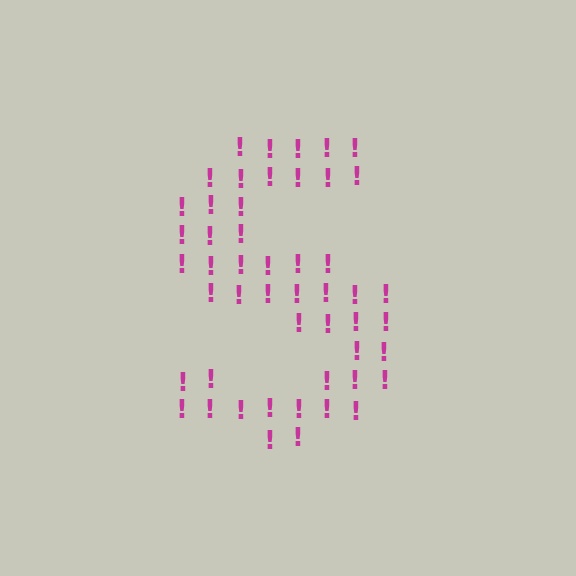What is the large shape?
The large shape is the letter S.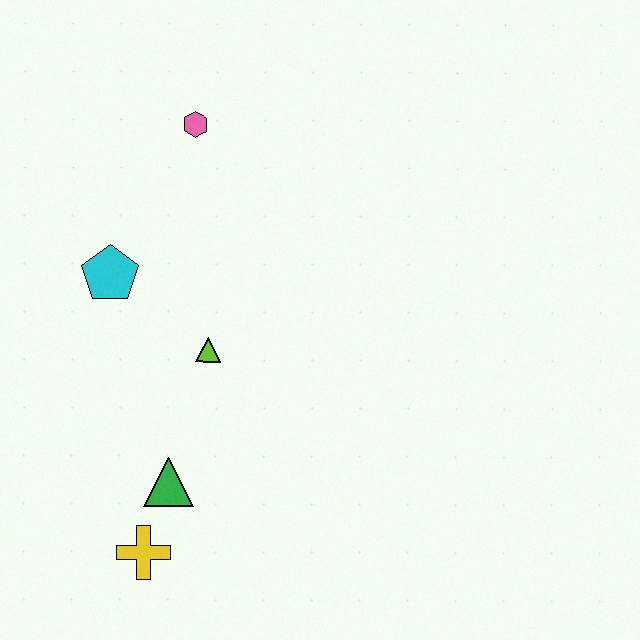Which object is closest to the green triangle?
The yellow cross is closest to the green triangle.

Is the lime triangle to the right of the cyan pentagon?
Yes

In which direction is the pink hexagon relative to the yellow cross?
The pink hexagon is above the yellow cross.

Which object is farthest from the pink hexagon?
The yellow cross is farthest from the pink hexagon.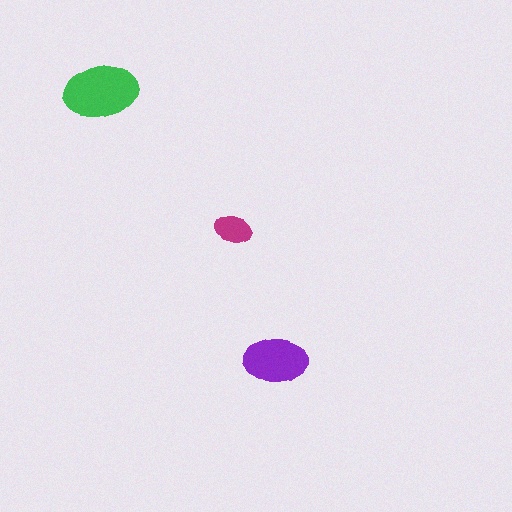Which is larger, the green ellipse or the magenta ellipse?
The green one.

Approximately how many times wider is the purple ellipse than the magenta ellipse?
About 1.5 times wider.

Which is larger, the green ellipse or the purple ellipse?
The green one.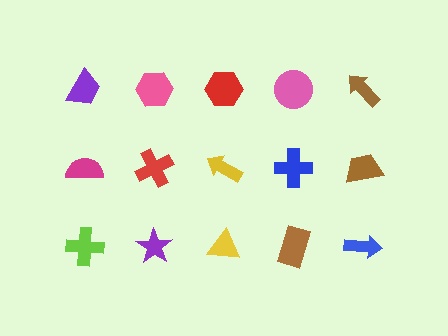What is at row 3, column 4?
A brown rectangle.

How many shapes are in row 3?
5 shapes.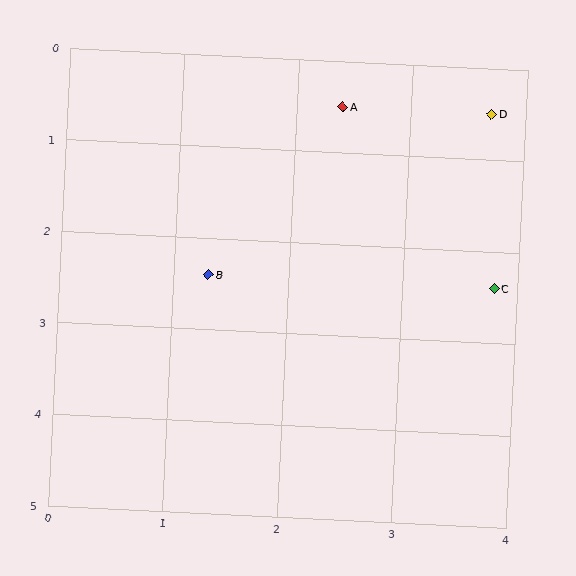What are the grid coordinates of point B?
Point B is at approximately (1.3, 2.4).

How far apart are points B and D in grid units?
Points B and D are about 3.1 grid units apart.